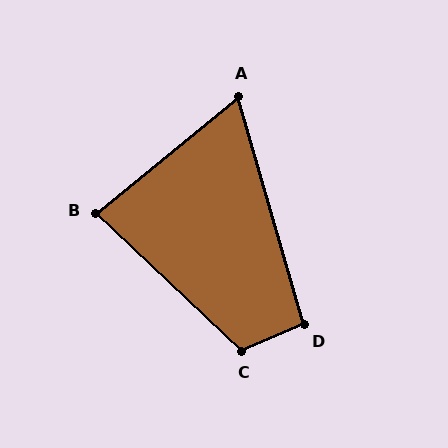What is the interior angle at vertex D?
Approximately 97 degrees (obtuse).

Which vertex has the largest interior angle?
C, at approximately 113 degrees.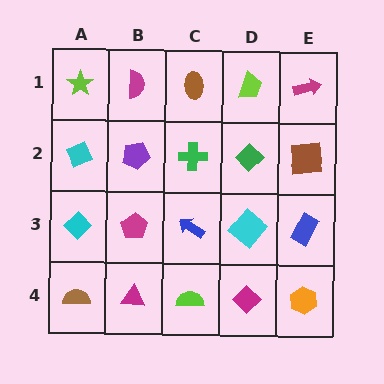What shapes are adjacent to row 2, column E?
A magenta arrow (row 1, column E), a blue rectangle (row 3, column E), a green diamond (row 2, column D).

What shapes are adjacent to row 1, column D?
A green diamond (row 2, column D), a brown ellipse (row 1, column C), a magenta arrow (row 1, column E).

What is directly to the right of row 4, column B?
A lime semicircle.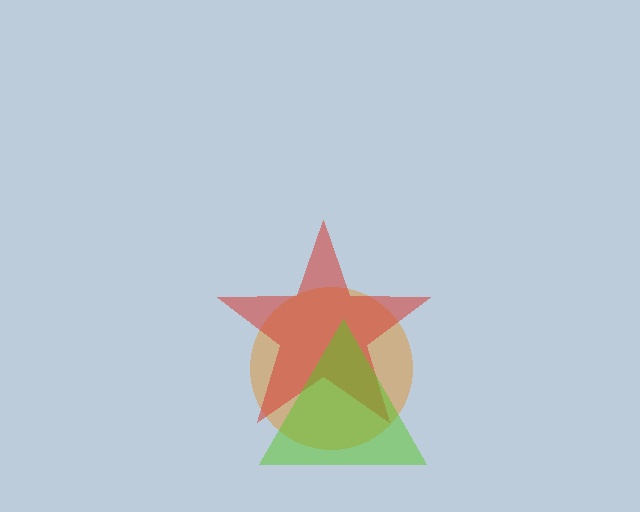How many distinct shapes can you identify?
There are 3 distinct shapes: an orange circle, a red star, a lime triangle.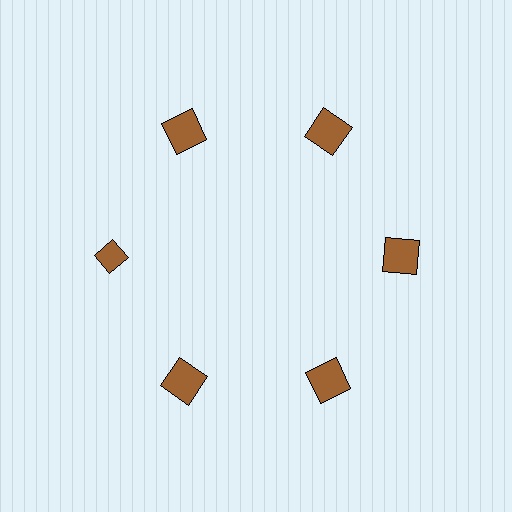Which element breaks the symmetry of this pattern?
The brown diamond at roughly the 9 o'clock position breaks the symmetry. All other shapes are brown squares.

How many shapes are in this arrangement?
There are 6 shapes arranged in a ring pattern.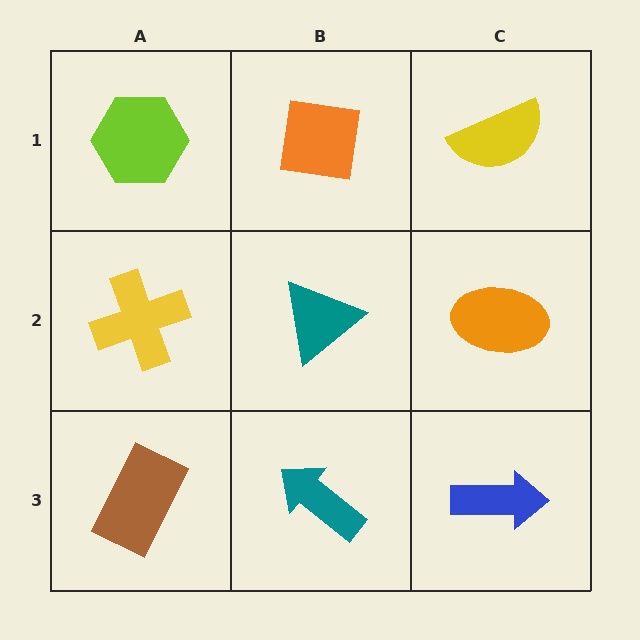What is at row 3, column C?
A blue arrow.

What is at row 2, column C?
An orange ellipse.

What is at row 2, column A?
A yellow cross.